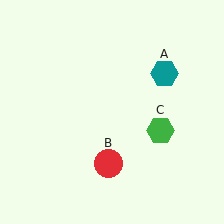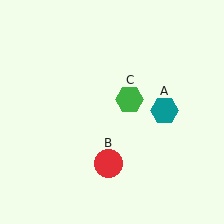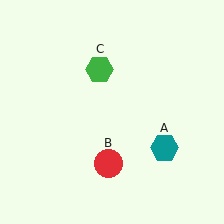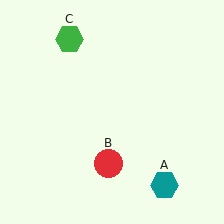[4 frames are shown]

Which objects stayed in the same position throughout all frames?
Red circle (object B) remained stationary.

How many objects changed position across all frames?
2 objects changed position: teal hexagon (object A), green hexagon (object C).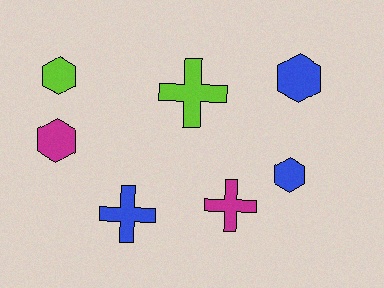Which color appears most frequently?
Blue, with 3 objects.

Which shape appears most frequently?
Hexagon, with 4 objects.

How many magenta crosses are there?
There is 1 magenta cross.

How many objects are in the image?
There are 7 objects.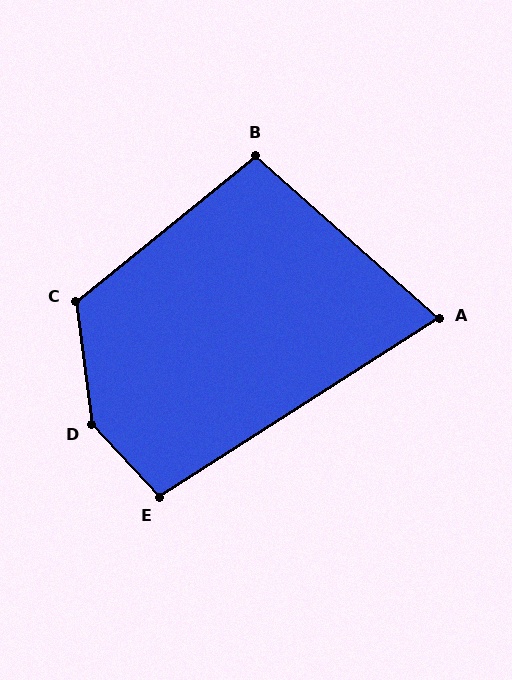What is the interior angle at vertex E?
Approximately 100 degrees (obtuse).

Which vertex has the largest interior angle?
D, at approximately 145 degrees.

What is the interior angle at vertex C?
Approximately 121 degrees (obtuse).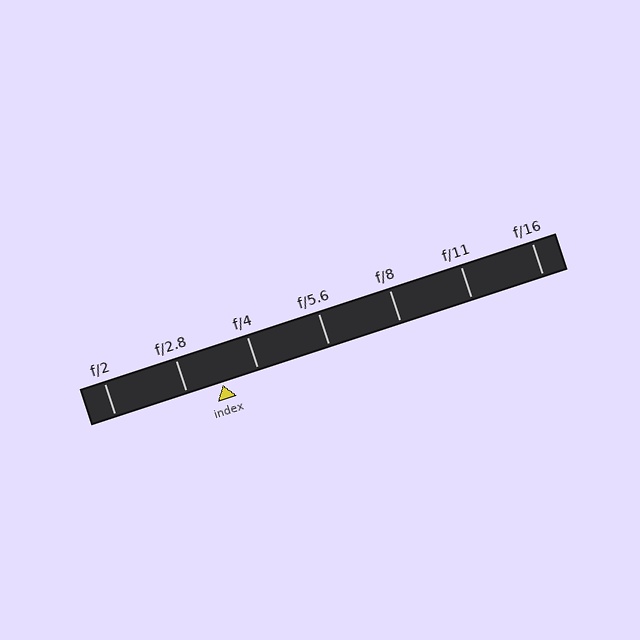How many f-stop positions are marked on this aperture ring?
There are 7 f-stop positions marked.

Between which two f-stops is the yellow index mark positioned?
The index mark is between f/2.8 and f/4.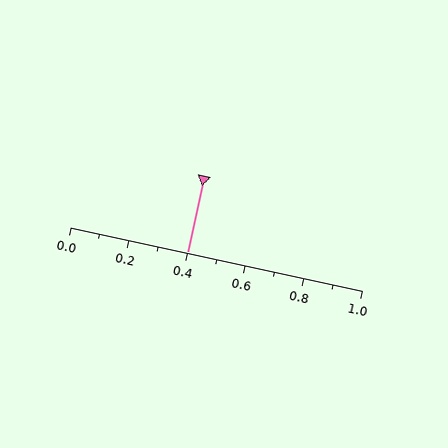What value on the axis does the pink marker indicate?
The marker indicates approximately 0.4.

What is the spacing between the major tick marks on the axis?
The major ticks are spaced 0.2 apart.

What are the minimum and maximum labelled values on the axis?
The axis runs from 0.0 to 1.0.